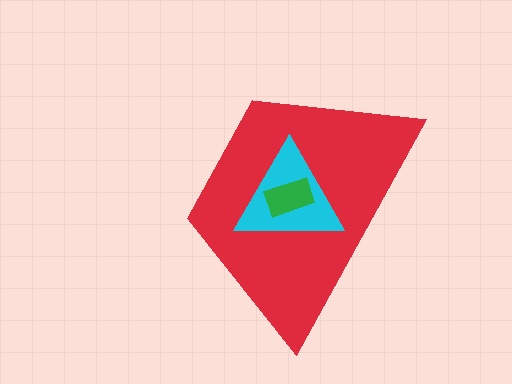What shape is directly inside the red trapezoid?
The cyan triangle.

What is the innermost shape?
The green rectangle.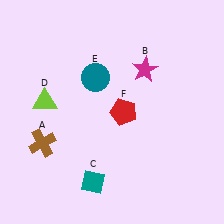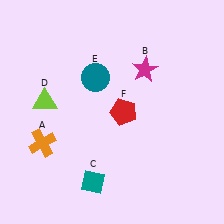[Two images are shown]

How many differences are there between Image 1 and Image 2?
There is 1 difference between the two images.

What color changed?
The cross (A) changed from brown in Image 1 to orange in Image 2.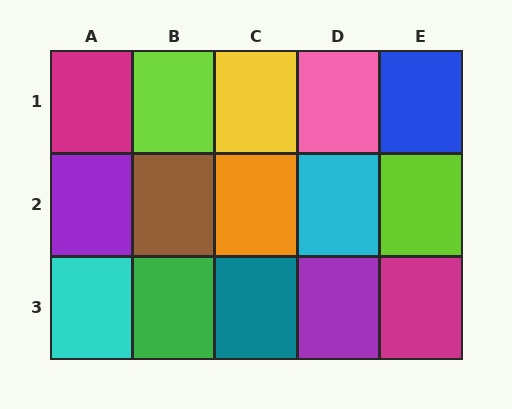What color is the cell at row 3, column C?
Teal.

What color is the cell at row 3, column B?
Green.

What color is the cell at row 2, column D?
Cyan.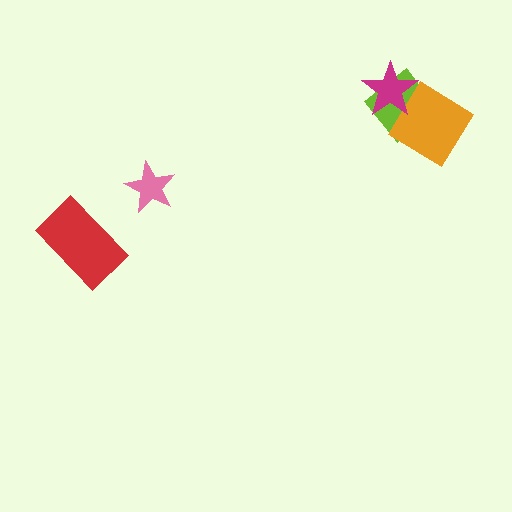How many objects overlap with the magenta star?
2 objects overlap with the magenta star.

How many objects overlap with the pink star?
0 objects overlap with the pink star.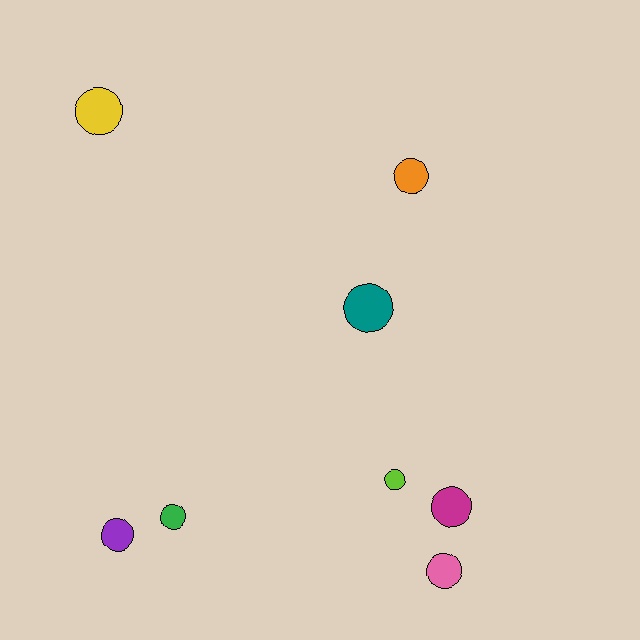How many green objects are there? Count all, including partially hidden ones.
There is 1 green object.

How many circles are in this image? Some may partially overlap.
There are 8 circles.